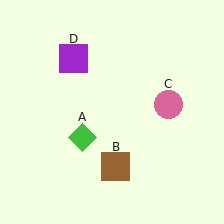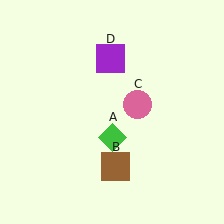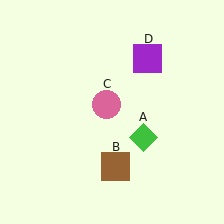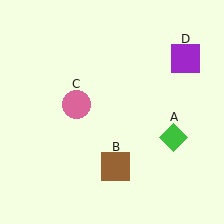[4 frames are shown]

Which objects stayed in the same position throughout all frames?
Brown square (object B) remained stationary.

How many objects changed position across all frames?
3 objects changed position: green diamond (object A), pink circle (object C), purple square (object D).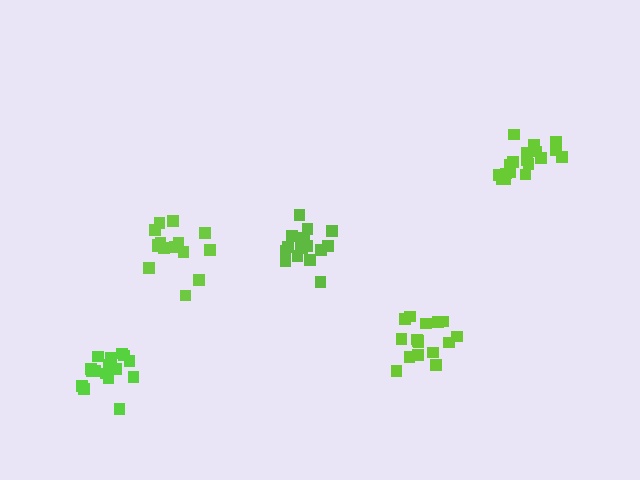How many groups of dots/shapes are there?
There are 5 groups.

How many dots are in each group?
Group 1: 16 dots, Group 2: 16 dots, Group 3: 19 dots, Group 4: 15 dots, Group 5: 18 dots (84 total).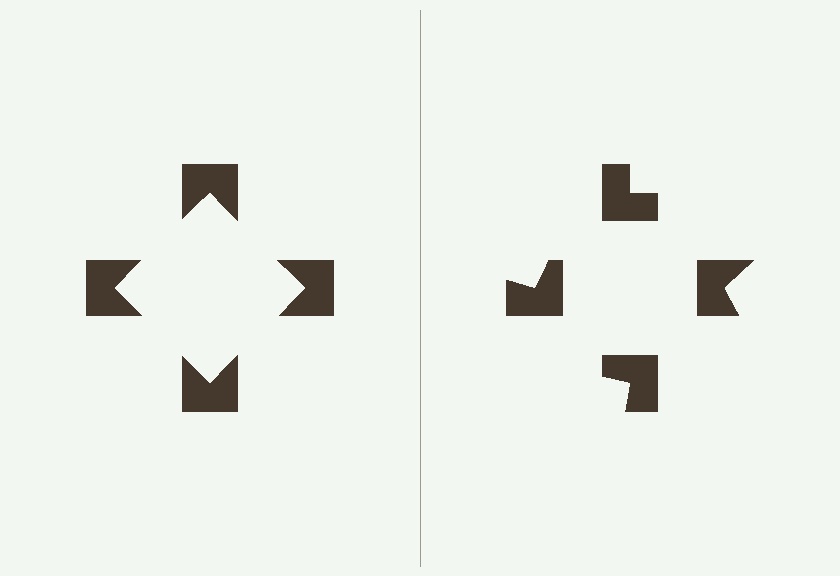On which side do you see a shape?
An illusory square appears on the left side. On the right side the wedge cuts are rotated, so no coherent shape forms.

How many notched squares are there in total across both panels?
8 — 4 on each side.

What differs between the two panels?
The notched squares are positioned identically on both sides; only the wedge orientations differ. On the left they align to a square; on the right they are misaligned.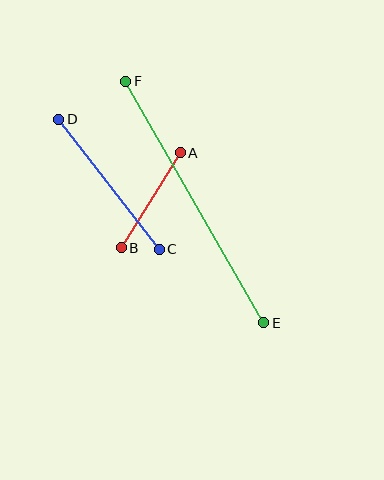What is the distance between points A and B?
The distance is approximately 112 pixels.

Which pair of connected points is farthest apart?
Points E and F are farthest apart.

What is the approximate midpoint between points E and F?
The midpoint is at approximately (195, 202) pixels.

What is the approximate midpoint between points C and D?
The midpoint is at approximately (109, 184) pixels.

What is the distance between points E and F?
The distance is approximately 278 pixels.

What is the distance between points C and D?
The distance is approximately 164 pixels.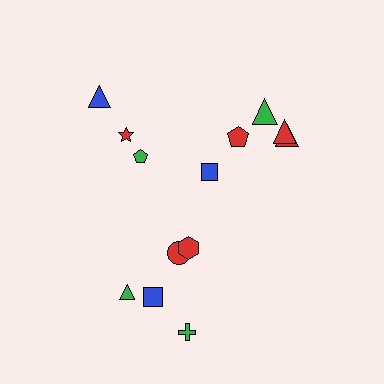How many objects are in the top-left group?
There are 3 objects.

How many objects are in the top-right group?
There are 5 objects.